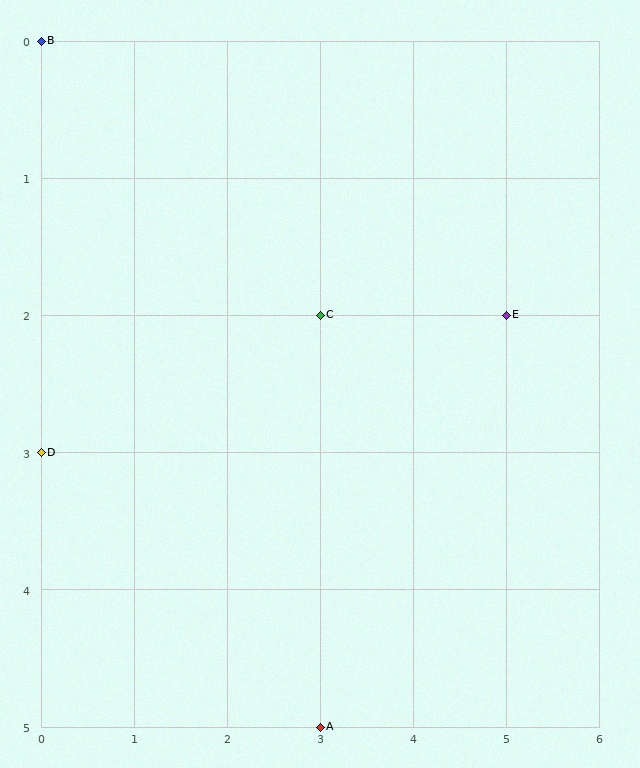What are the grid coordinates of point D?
Point D is at grid coordinates (0, 3).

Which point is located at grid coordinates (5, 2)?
Point E is at (5, 2).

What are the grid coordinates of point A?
Point A is at grid coordinates (3, 5).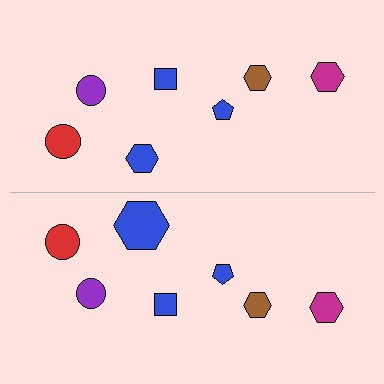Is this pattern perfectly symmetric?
No, the pattern is not perfectly symmetric. The blue hexagon on the bottom side has a different size than its mirror counterpart.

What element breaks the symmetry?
The blue hexagon on the bottom side has a different size than its mirror counterpart.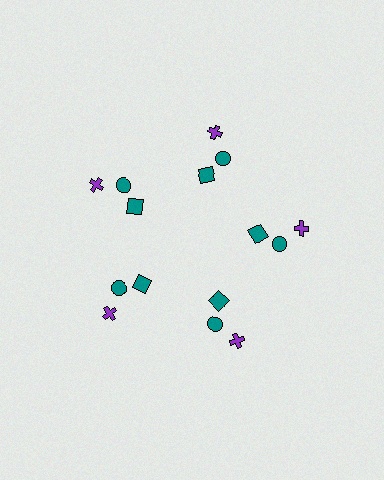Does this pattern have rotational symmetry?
Yes, this pattern has 5-fold rotational symmetry. It looks the same after rotating 72 degrees around the center.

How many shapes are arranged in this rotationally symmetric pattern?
There are 15 shapes, arranged in 5 groups of 3.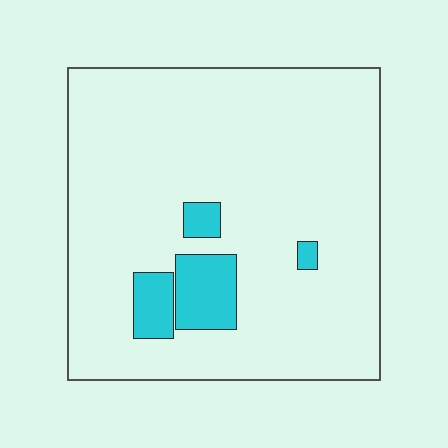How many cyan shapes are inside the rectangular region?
4.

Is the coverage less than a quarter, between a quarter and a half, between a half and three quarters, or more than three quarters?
Less than a quarter.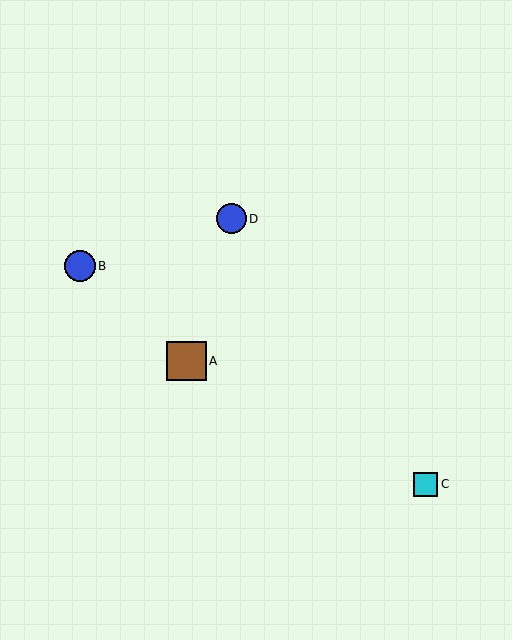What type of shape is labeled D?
Shape D is a blue circle.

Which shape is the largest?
The brown square (labeled A) is the largest.